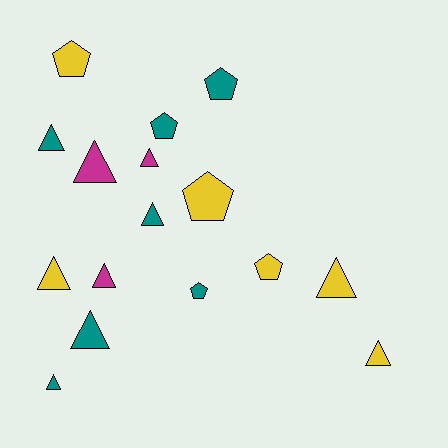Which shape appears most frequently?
Triangle, with 10 objects.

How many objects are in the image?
There are 16 objects.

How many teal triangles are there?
There are 4 teal triangles.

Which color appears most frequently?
Teal, with 7 objects.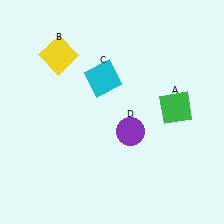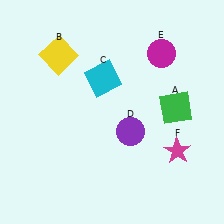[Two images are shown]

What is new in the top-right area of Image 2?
A magenta circle (E) was added in the top-right area of Image 2.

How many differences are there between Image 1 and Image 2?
There are 2 differences between the two images.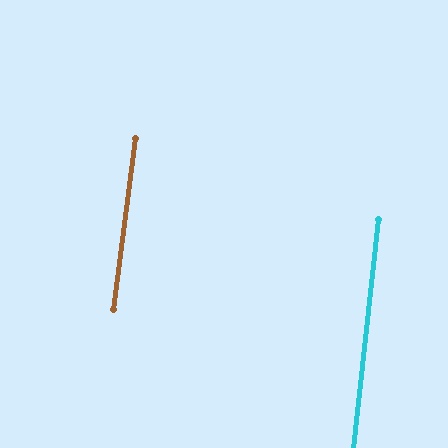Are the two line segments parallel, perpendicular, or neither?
Parallel — their directions differ by only 1.2°.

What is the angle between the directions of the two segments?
Approximately 1 degree.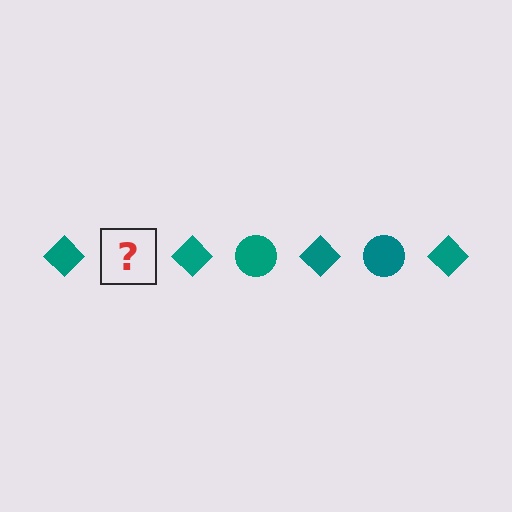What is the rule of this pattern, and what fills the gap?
The rule is that the pattern cycles through diamond, circle shapes in teal. The gap should be filled with a teal circle.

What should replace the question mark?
The question mark should be replaced with a teal circle.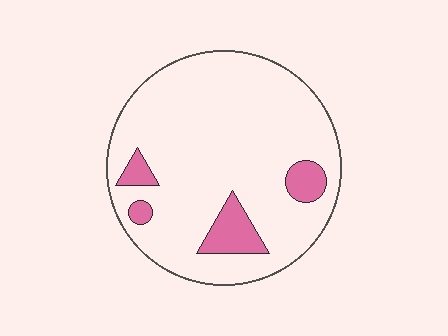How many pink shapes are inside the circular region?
4.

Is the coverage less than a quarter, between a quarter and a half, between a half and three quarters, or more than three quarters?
Less than a quarter.